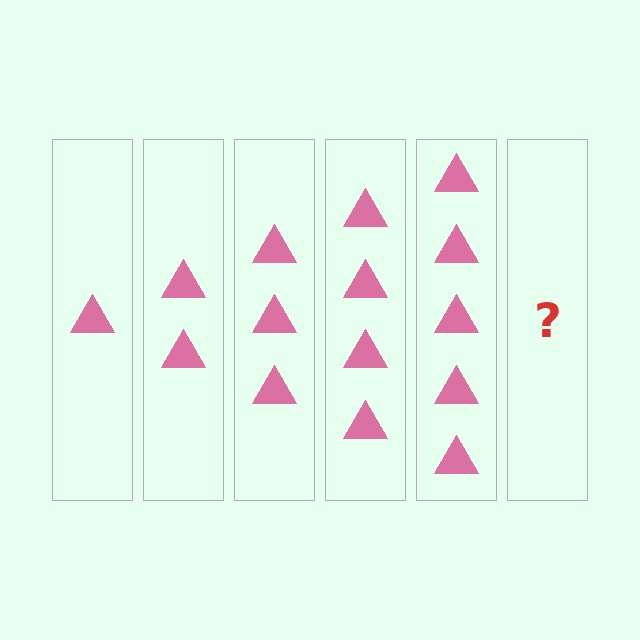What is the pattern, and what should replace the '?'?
The pattern is that each step adds one more triangle. The '?' should be 6 triangles.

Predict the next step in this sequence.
The next step is 6 triangles.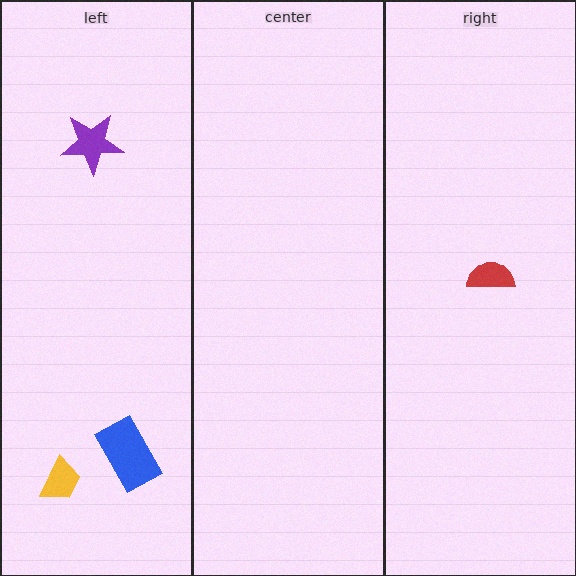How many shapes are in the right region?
1.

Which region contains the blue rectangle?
The left region.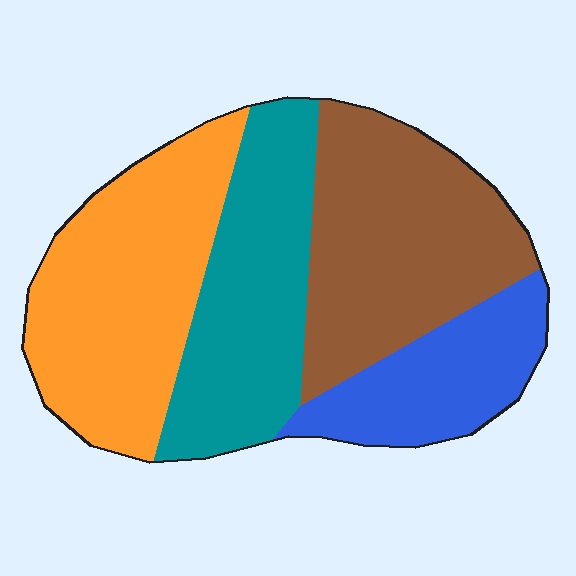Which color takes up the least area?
Blue, at roughly 15%.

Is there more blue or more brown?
Brown.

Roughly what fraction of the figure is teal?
Teal takes up about one quarter (1/4) of the figure.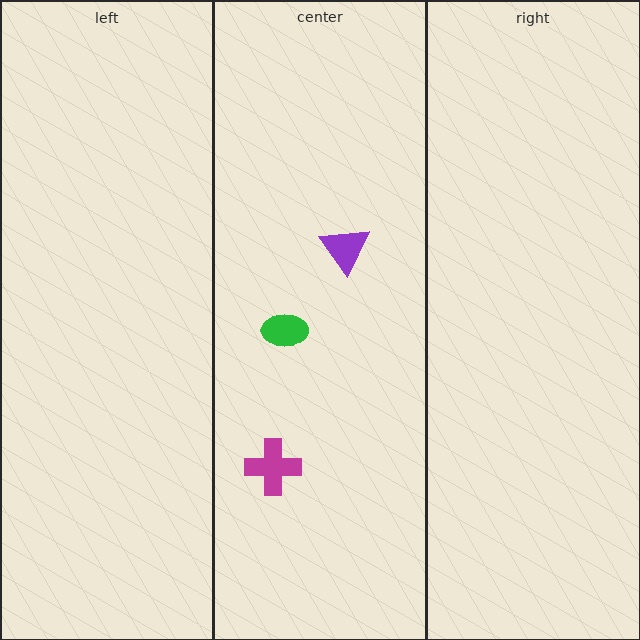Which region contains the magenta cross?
The center region.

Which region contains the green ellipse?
The center region.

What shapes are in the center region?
The magenta cross, the green ellipse, the purple triangle.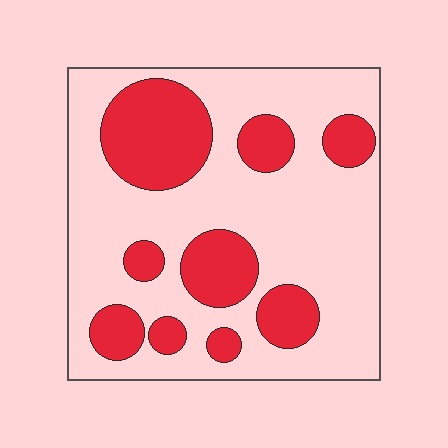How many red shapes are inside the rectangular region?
9.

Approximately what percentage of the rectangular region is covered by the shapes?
Approximately 30%.